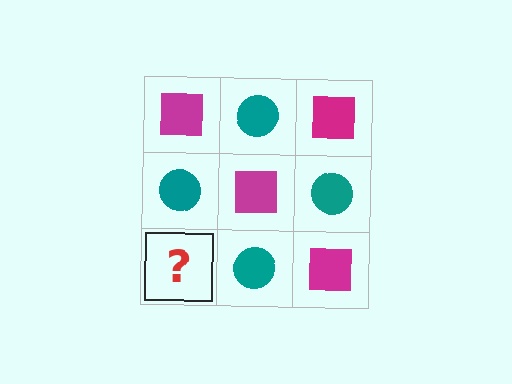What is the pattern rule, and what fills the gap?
The rule is that it alternates magenta square and teal circle in a checkerboard pattern. The gap should be filled with a magenta square.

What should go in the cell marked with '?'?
The missing cell should contain a magenta square.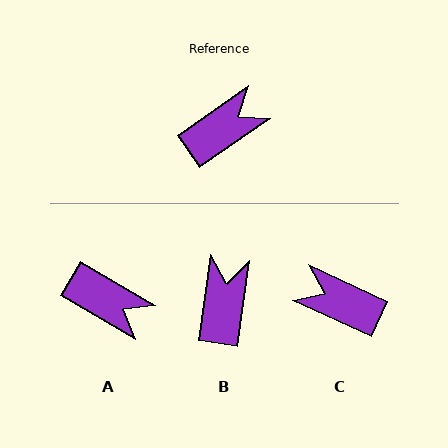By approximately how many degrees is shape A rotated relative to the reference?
Approximately 64 degrees clockwise.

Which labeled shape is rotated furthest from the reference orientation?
C, about 121 degrees away.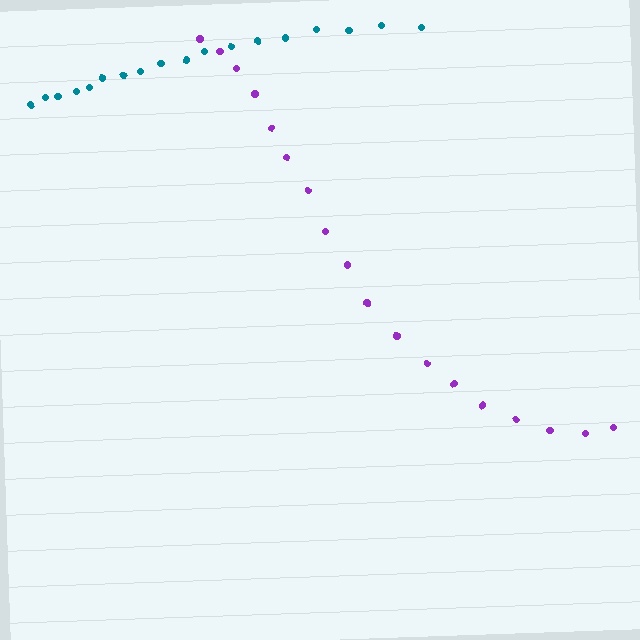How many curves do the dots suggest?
There are 2 distinct paths.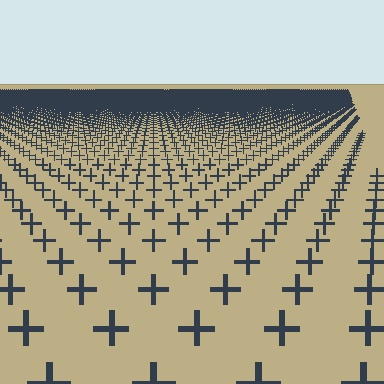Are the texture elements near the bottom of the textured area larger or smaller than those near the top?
Larger. Near the bottom, elements are closer to the viewer and appear at a bigger on-screen size.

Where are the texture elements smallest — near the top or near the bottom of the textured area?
Near the top.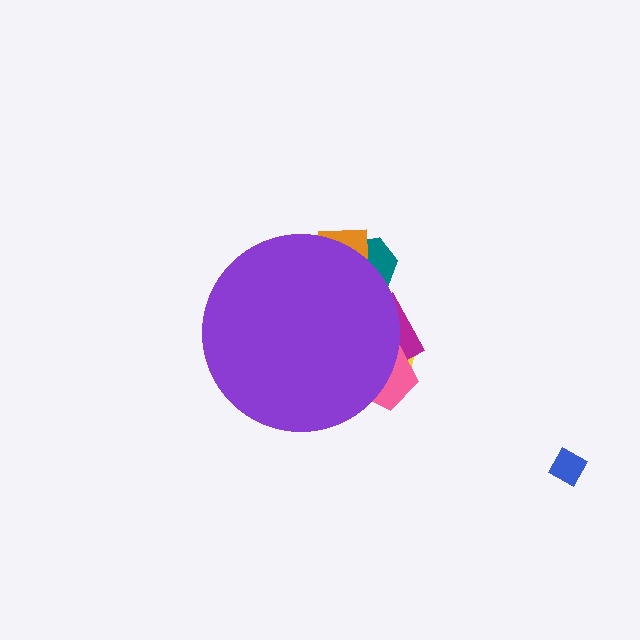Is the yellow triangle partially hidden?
Yes, the yellow triangle is partially hidden behind the purple circle.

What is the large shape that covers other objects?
A purple circle.